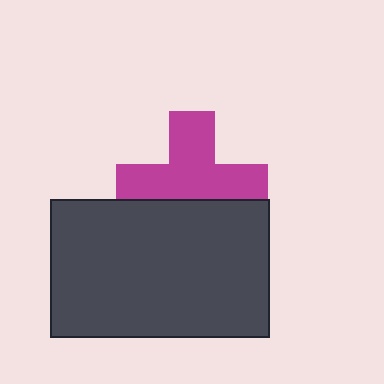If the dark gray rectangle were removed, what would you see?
You would see the complete magenta cross.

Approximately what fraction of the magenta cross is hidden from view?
Roughly 35% of the magenta cross is hidden behind the dark gray rectangle.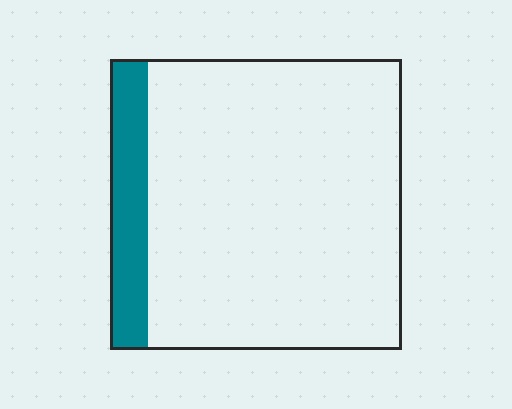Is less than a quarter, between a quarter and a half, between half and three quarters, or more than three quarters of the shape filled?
Less than a quarter.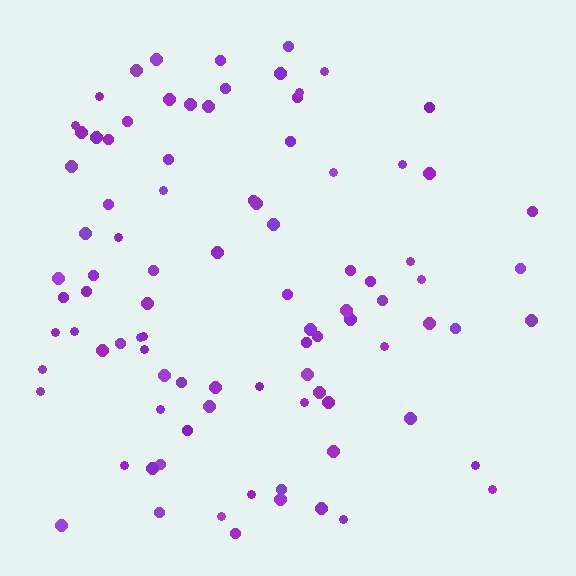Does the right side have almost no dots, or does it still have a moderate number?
Still a moderate number, just noticeably fewer than the left.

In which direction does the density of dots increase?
From right to left, with the left side densest.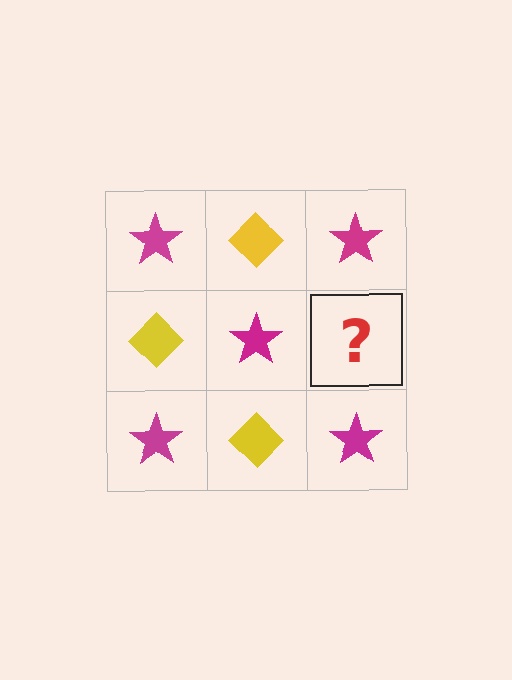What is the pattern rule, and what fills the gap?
The rule is that it alternates magenta star and yellow diamond in a checkerboard pattern. The gap should be filled with a yellow diamond.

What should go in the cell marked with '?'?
The missing cell should contain a yellow diamond.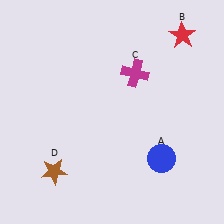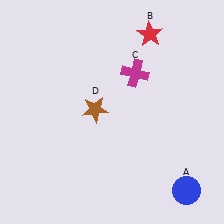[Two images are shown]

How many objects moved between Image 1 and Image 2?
3 objects moved between the two images.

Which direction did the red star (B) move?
The red star (B) moved left.